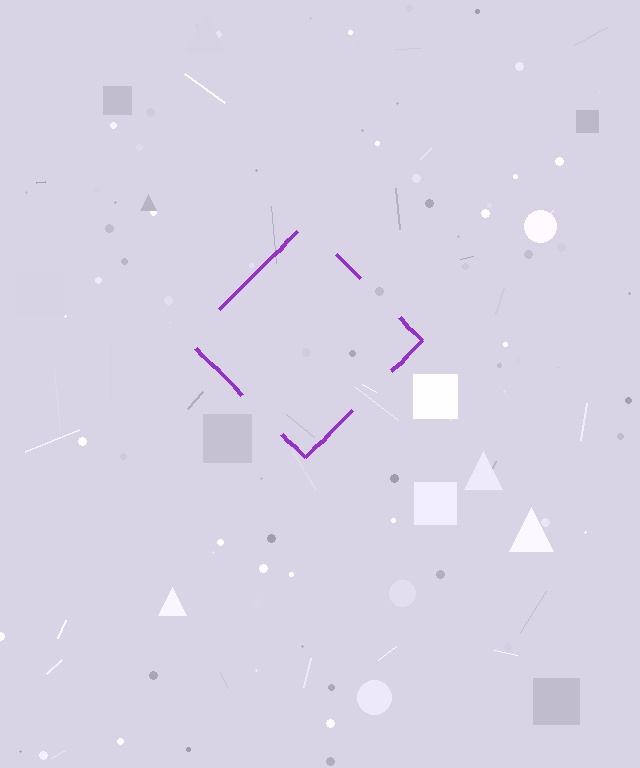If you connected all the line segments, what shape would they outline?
They would outline a diamond.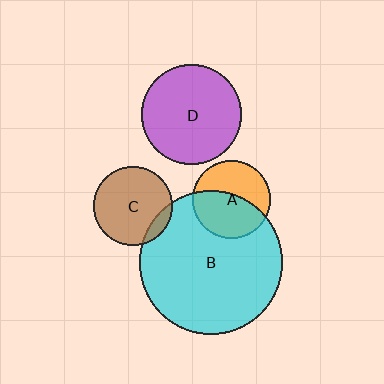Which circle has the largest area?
Circle B (cyan).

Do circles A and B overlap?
Yes.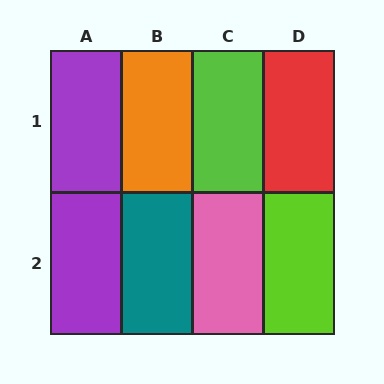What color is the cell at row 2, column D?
Lime.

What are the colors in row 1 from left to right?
Purple, orange, lime, red.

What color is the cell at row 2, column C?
Pink.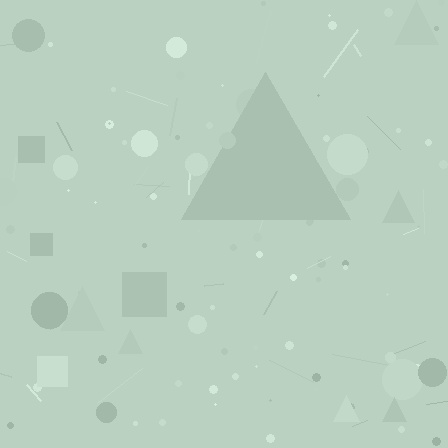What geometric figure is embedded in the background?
A triangle is embedded in the background.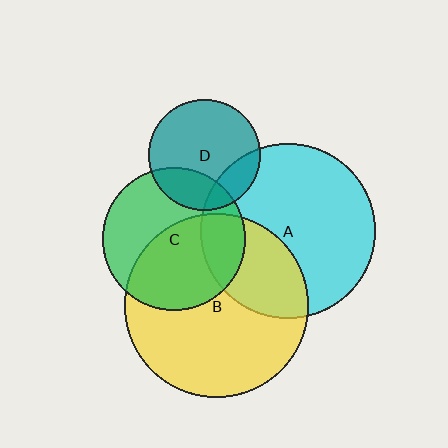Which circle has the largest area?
Circle B (yellow).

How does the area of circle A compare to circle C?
Approximately 1.5 times.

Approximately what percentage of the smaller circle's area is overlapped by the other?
Approximately 55%.